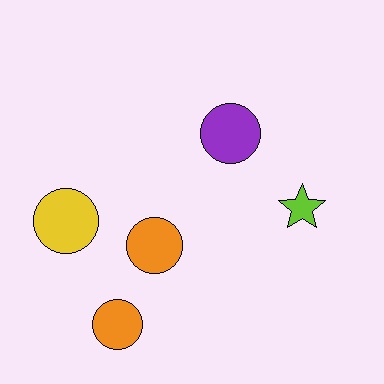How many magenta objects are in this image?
There are no magenta objects.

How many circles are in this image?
There are 4 circles.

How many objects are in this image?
There are 5 objects.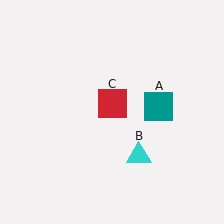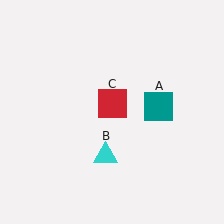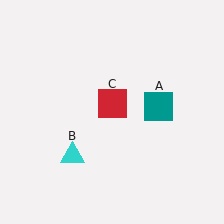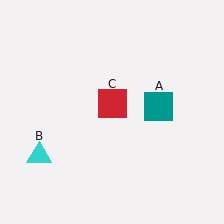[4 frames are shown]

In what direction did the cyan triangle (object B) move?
The cyan triangle (object B) moved left.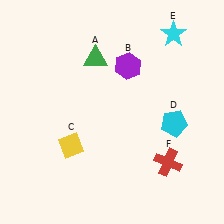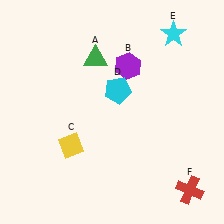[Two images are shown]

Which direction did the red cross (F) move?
The red cross (F) moved down.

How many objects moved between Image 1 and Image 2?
2 objects moved between the two images.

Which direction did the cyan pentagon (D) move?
The cyan pentagon (D) moved left.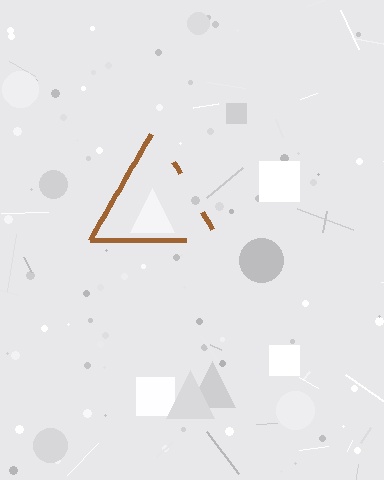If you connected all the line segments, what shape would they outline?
They would outline a triangle.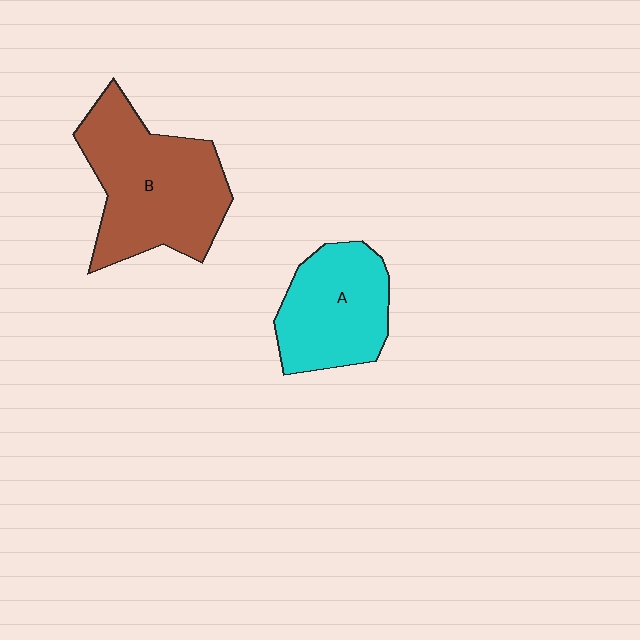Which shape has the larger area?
Shape B (brown).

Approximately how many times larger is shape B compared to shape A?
Approximately 1.5 times.